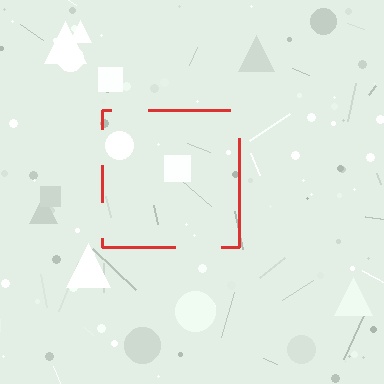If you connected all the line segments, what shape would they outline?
They would outline a square.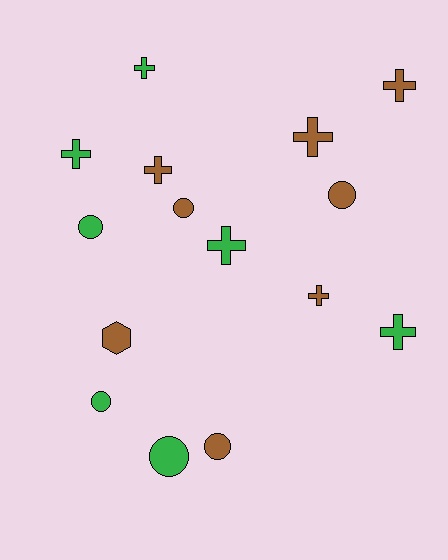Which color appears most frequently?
Brown, with 8 objects.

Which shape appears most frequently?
Cross, with 8 objects.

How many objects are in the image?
There are 15 objects.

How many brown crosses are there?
There are 4 brown crosses.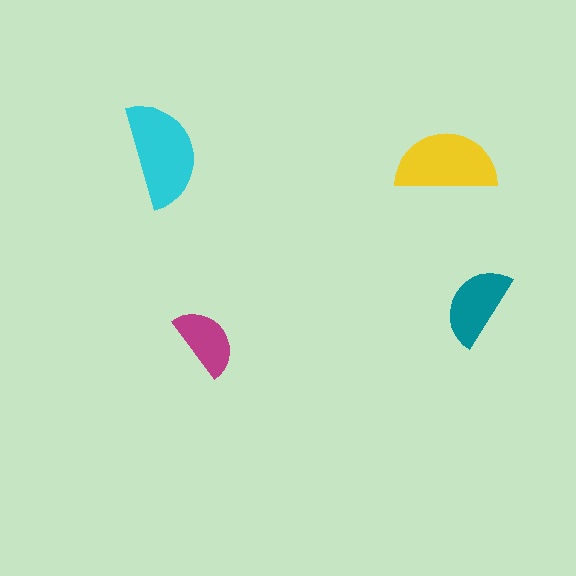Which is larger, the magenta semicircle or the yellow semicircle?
The yellow one.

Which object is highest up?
The cyan semicircle is topmost.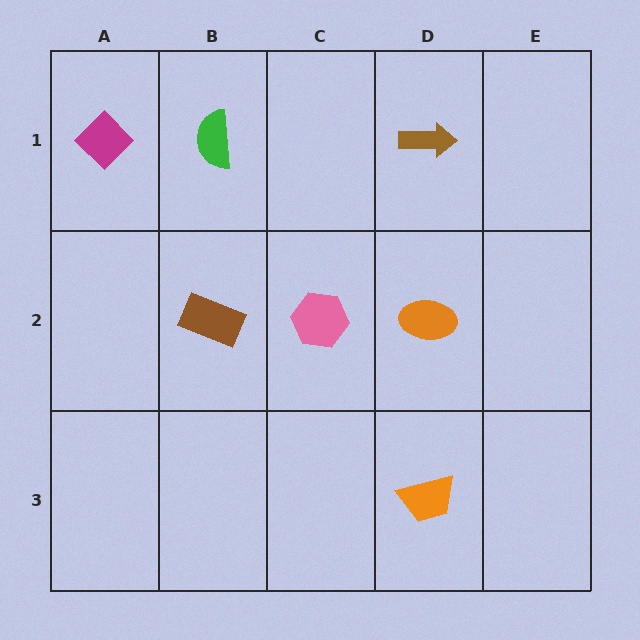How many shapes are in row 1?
3 shapes.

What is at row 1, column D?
A brown arrow.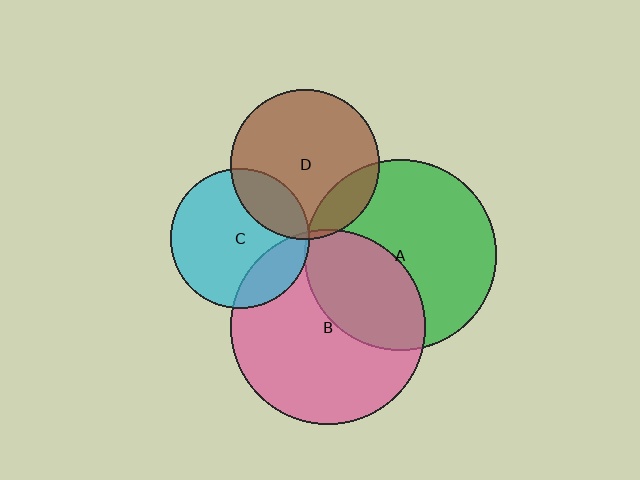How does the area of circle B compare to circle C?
Approximately 2.0 times.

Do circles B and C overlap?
Yes.